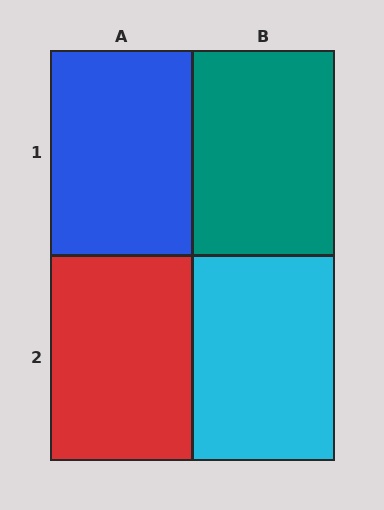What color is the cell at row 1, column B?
Teal.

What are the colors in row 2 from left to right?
Red, cyan.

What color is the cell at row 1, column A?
Blue.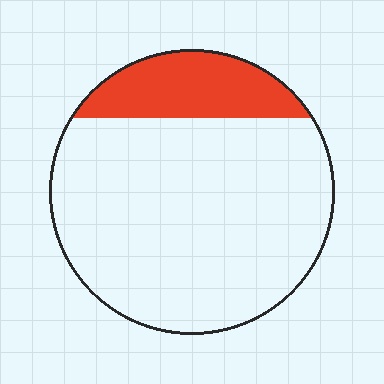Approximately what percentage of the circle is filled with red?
Approximately 20%.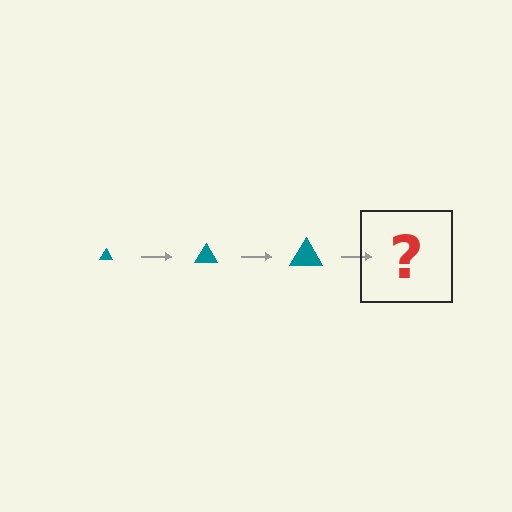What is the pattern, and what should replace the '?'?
The pattern is that the triangle gets progressively larger each step. The '?' should be a teal triangle, larger than the previous one.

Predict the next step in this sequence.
The next step is a teal triangle, larger than the previous one.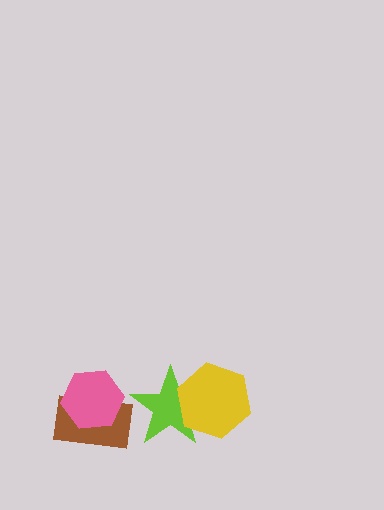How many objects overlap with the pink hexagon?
1 object overlaps with the pink hexagon.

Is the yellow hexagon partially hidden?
No, no other shape covers it.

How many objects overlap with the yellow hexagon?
1 object overlaps with the yellow hexagon.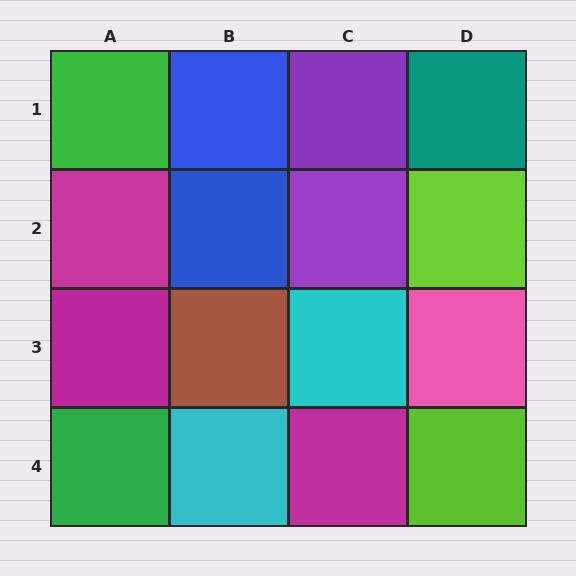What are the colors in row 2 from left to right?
Magenta, blue, purple, lime.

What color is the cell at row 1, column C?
Purple.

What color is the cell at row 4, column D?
Lime.